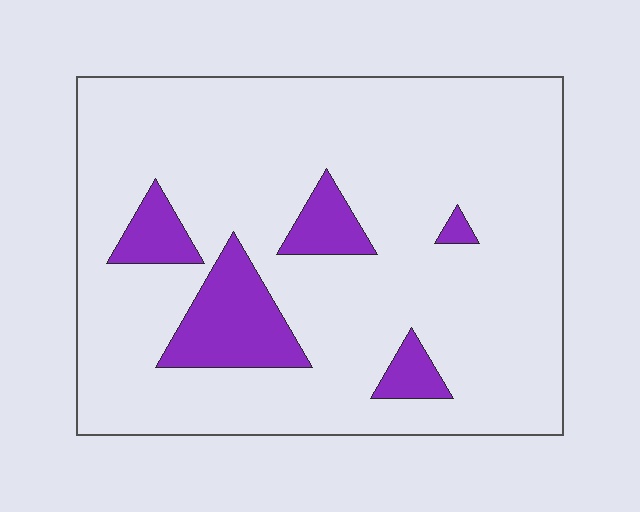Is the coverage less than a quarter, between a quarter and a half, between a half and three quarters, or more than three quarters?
Less than a quarter.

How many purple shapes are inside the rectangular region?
5.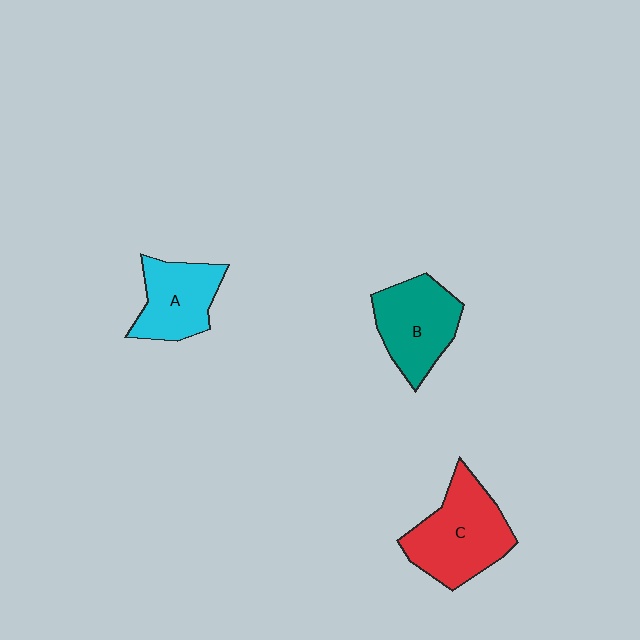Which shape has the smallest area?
Shape A (cyan).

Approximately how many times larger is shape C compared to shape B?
Approximately 1.2 times.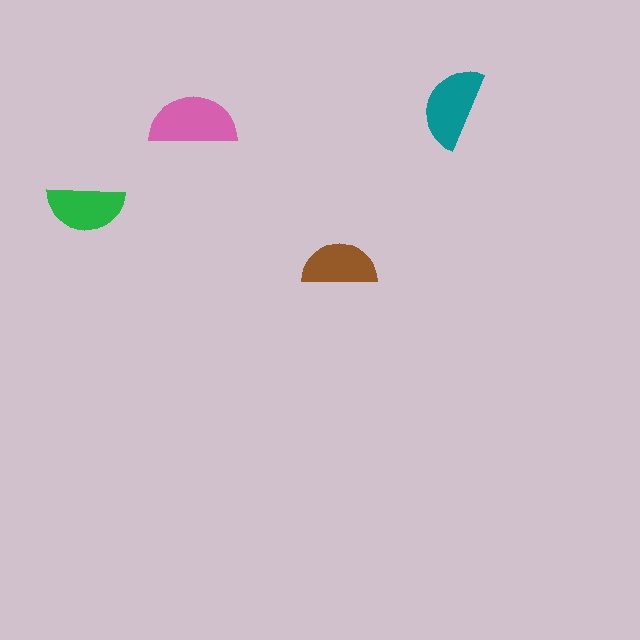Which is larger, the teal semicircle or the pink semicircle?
The pink one.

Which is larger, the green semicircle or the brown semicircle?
The green one.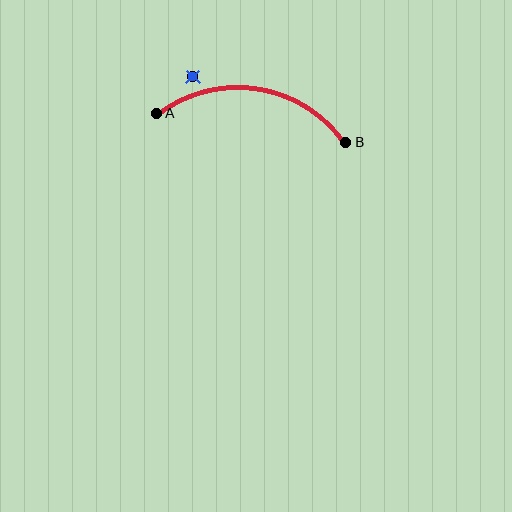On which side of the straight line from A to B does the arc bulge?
The arc bulges above the straight line connecting A and B.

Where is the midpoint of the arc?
The arc midpoint is the point on the curve farthest from the straight line joining A and B. It sits above that line.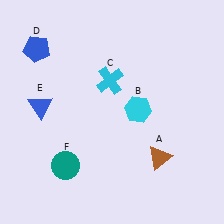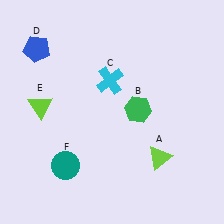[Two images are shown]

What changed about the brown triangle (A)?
In Image 1, A is brown. In Image 2, it changed to lime.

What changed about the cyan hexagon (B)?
In Image 1, B is cyan. In Image 2, it changed to green.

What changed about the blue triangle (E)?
In Image 1, E is blue. In Image 2, it changed to lime.